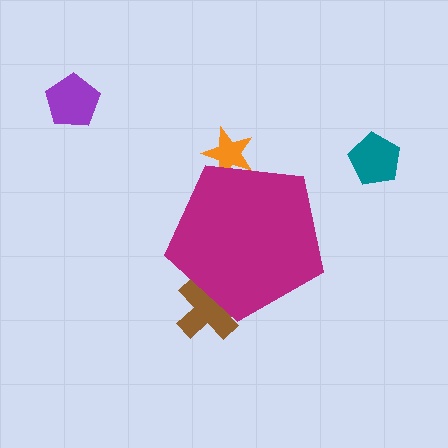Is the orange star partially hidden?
Yes, the orange star is partially hidden behind the magenta pentagon.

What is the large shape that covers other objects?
A magenta pentagon.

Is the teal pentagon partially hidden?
No, the teal pentagon is fully visible.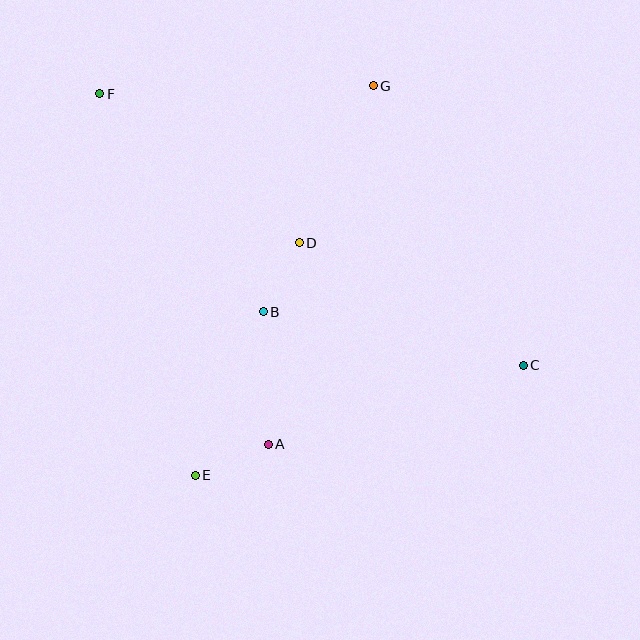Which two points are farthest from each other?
Points C and F are farthest from each other.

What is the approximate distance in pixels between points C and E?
The distance between C and E is approximately 346 pixels.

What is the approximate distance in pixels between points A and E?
The distance between A and E is approximately 79 pixels.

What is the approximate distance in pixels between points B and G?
The distance between B and G is approximately 251 pixels.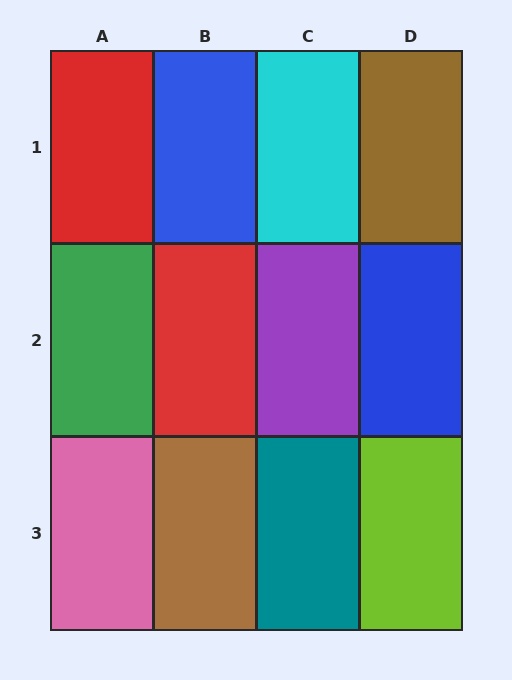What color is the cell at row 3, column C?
Teal.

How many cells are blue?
2 cells are blue.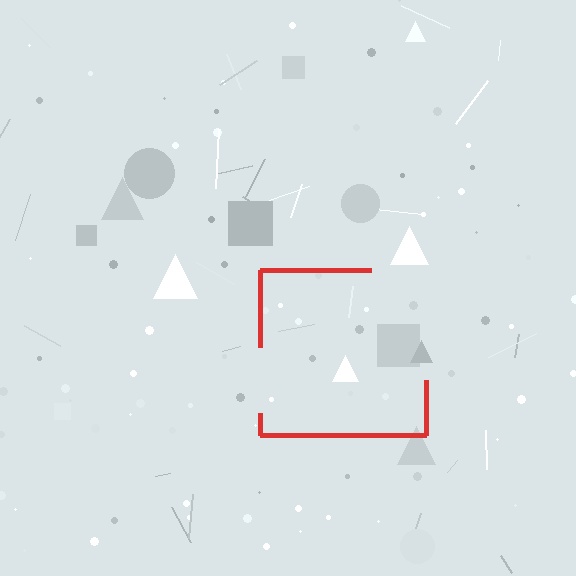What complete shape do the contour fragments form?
The contour fragments form a square.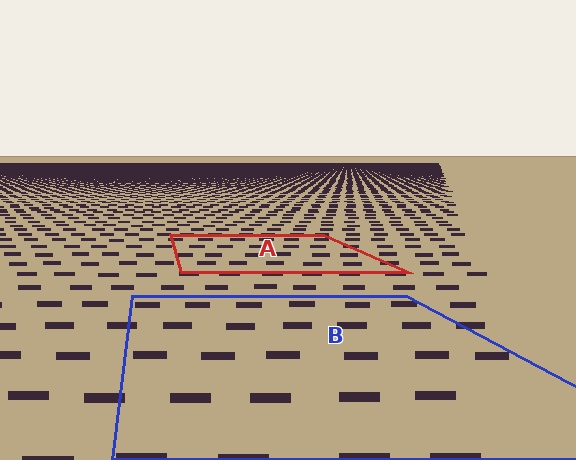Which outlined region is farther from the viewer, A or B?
Region A is farther from the viewer — the texture elements inside it appear smaller and more densely packed.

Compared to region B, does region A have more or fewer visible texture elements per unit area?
Region A has more texture elements per unit area — they are packed more densely because it is farther away.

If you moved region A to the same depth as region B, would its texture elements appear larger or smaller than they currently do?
They would appear larger. At a closer depth, the same texture elements are projected at a bigger on-screen size.